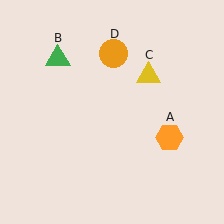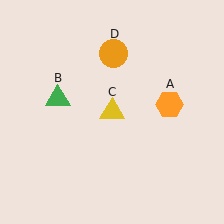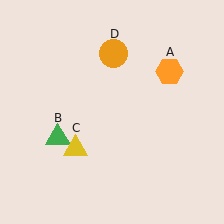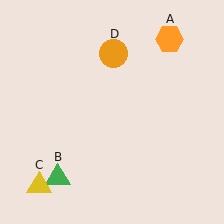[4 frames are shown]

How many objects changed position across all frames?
3 objects changed position: orange hexagon (object A), green triangle (object B), yellow triangle (object C).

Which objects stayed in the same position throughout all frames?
Orange circle (object D) remained stationary.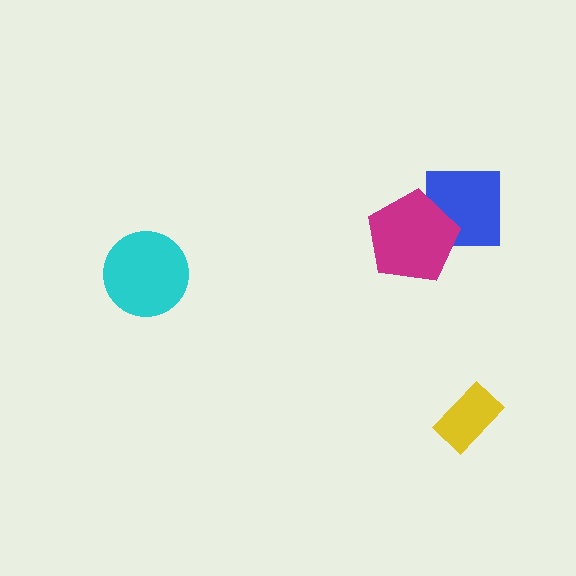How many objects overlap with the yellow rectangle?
0 objects overlap with the yellow rectangle.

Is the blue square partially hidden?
Yes, it is partially covered by another shape.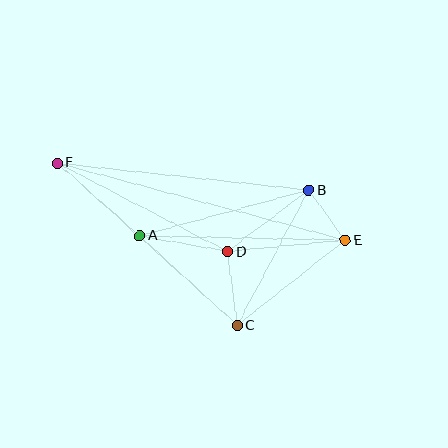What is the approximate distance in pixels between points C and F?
The distance between C and F is approximately 242 pixels.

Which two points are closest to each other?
Points B and E are closest to each other.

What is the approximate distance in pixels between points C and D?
The distance between C and D is approximately 74 pixels.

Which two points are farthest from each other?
Points E and F are farthest from each other.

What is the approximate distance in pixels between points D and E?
The distance between D and E is approximately 118 pixels.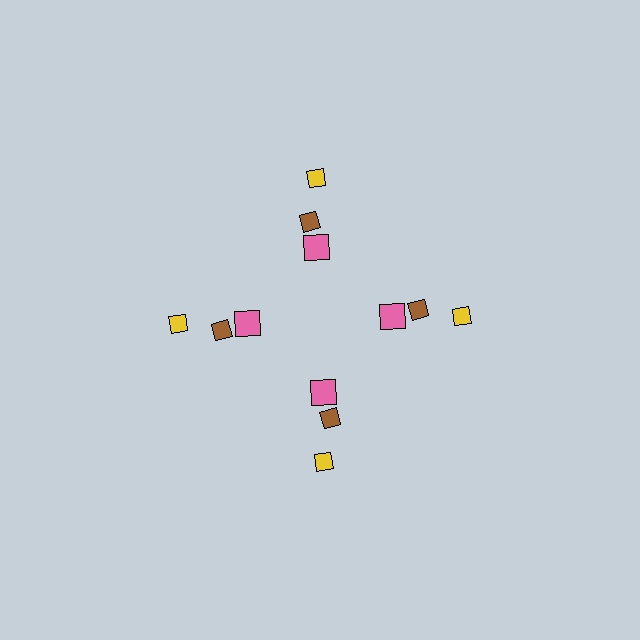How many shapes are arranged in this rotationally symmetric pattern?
There are 12 shapes, arranged in 4 groups of 3.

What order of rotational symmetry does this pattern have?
This pattern has 4-fold rotational symmetry.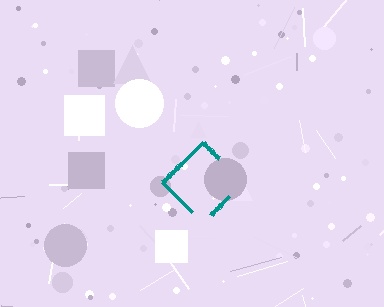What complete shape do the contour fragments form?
The contour fragments form a diamond.